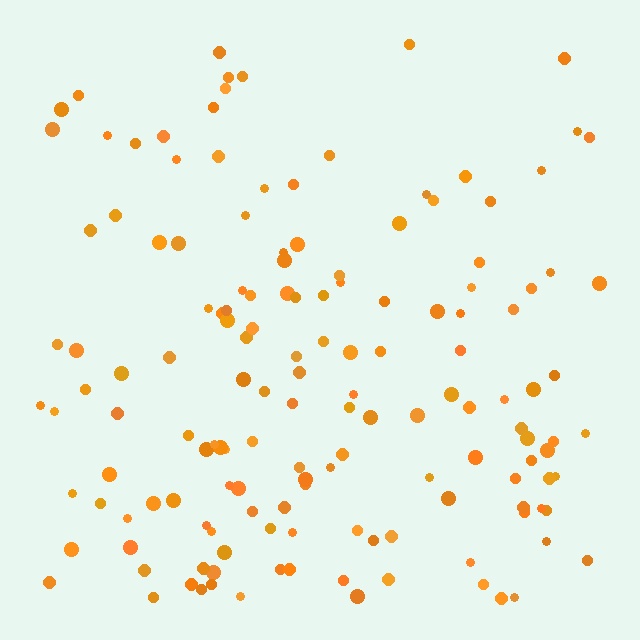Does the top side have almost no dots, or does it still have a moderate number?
Still a moderate number, just noticeably fewer than the bottom.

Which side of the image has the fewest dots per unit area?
The top.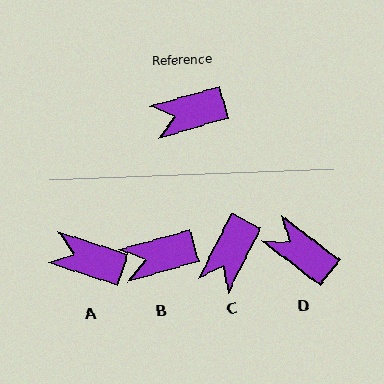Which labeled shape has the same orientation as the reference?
B.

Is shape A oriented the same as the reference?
No, it is off by about 33 degrees.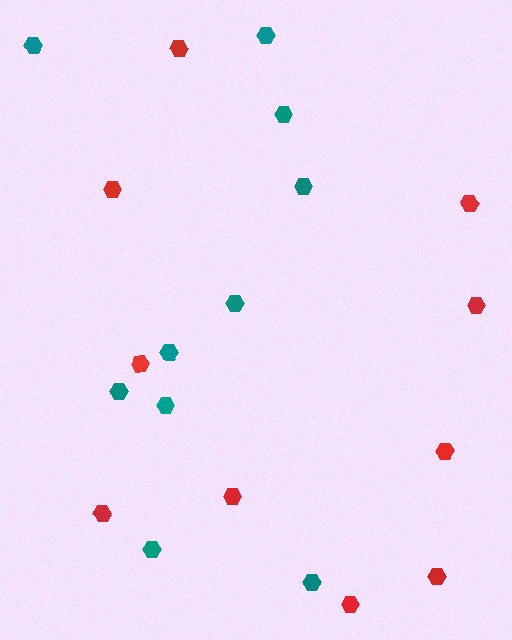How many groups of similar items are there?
There are 2 groups: one group of teal hexagons (10) and one group of red hexagons (10).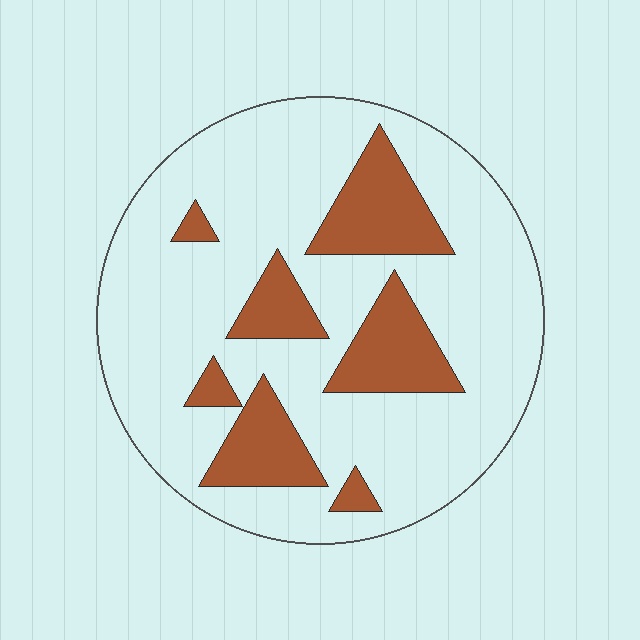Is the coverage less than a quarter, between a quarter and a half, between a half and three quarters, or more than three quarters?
Less than a quarter.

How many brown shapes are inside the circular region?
7.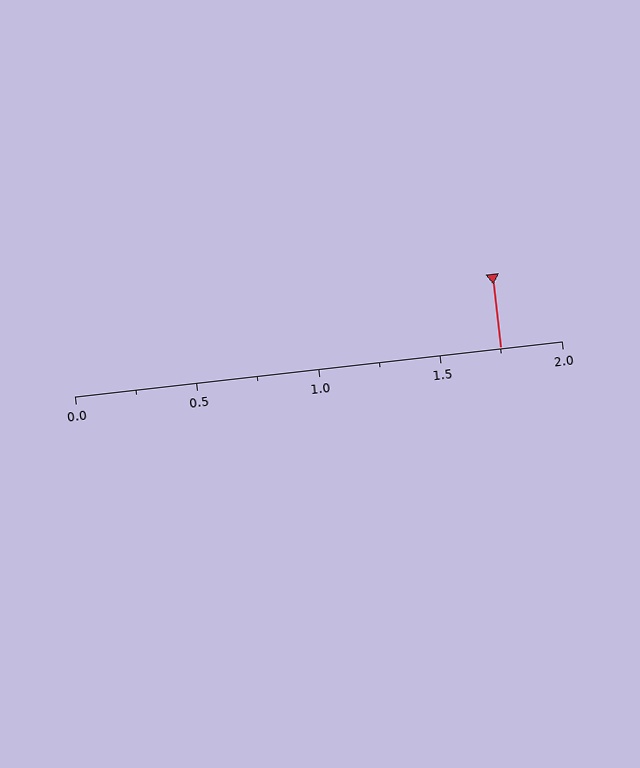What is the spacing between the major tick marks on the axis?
The major ticks are spaced 0.5 apart.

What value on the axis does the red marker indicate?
The marker indicates approximately 1.75.